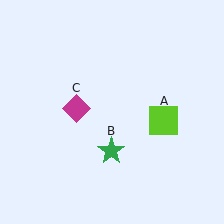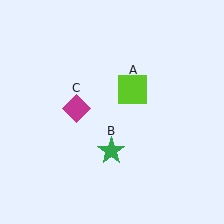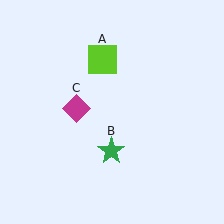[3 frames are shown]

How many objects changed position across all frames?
1 object changed position: lime square (object A).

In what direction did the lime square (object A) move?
The lime square (object A) moved up and to the left.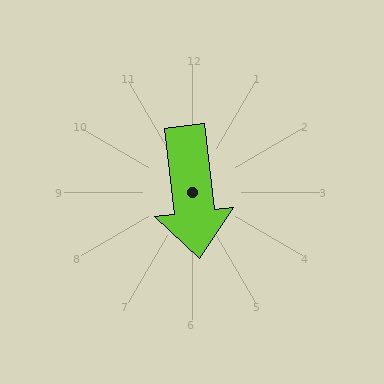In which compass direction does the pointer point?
South.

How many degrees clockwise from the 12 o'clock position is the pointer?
Approximately 174 degrees.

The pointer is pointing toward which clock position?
Roughly 6 o'clock.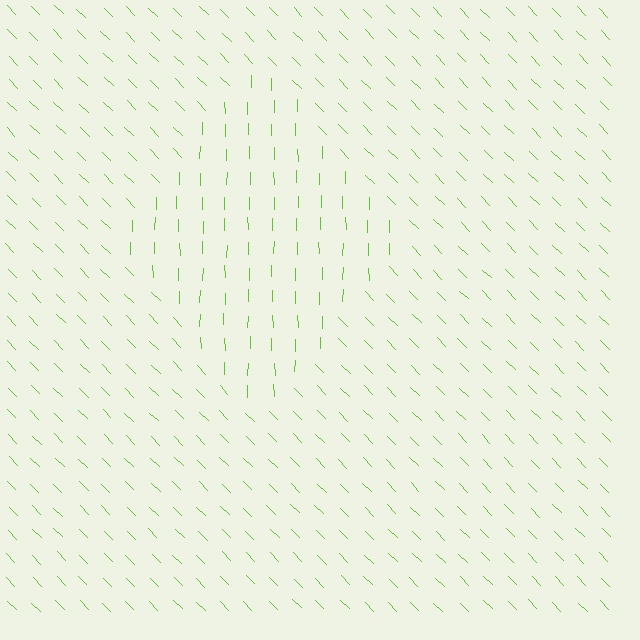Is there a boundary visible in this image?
Yes, there is a texture boundary formed by a change in line orientation.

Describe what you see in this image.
The image is filled with small lime line segments. A diamond region in the image has lines oriented differently from the surrounding lines, creating a visible texture boundary.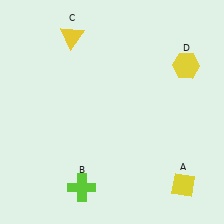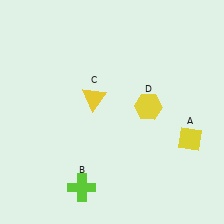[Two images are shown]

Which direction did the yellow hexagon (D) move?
The yellow hexagon (D) moved down.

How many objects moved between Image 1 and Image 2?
3 objects moved between the two images.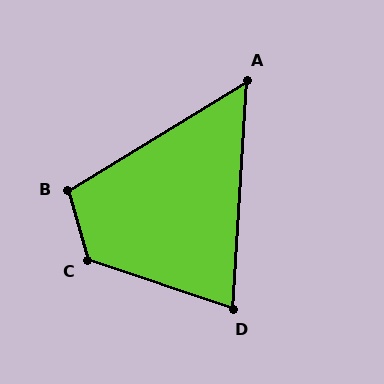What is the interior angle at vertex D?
Approximately 75 degrees (acute).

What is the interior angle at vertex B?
Approximately 105 degrees (obtuse).